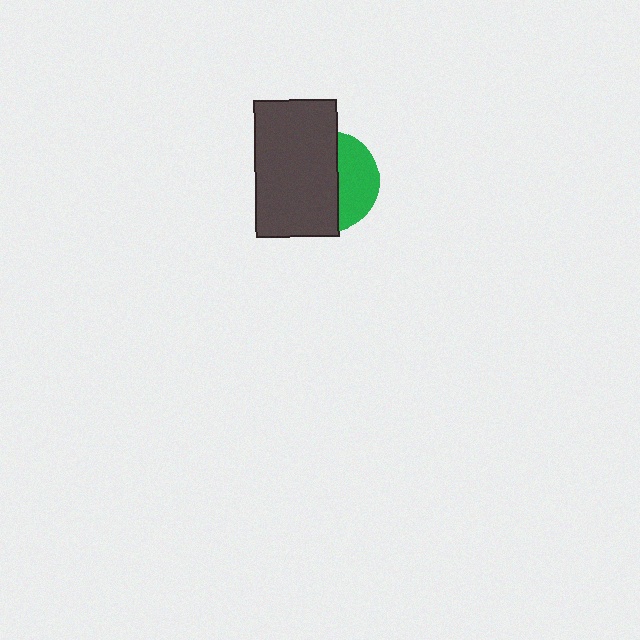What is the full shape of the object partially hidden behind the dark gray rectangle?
The partially hidden object is a green circle.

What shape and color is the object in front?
The object in front is a dark gray rectangle.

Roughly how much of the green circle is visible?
A small part of it is visible (roughly 37%).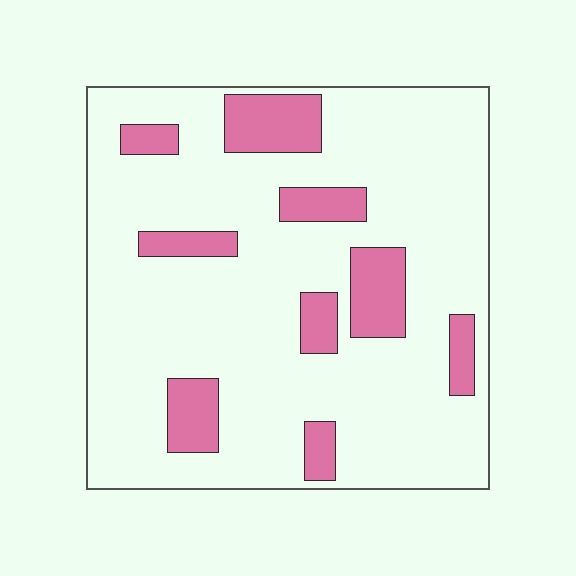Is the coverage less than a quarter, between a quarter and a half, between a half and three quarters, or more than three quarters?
Less than a quarter.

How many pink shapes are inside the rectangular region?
9.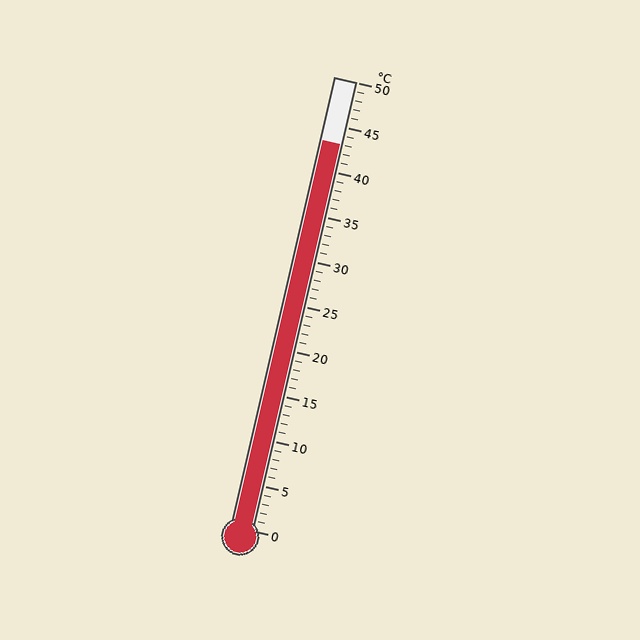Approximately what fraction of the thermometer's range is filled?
The thermometer is filled to approximately 85% of its range.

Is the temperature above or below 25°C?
The temperature is above 25°C.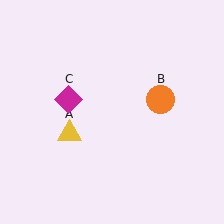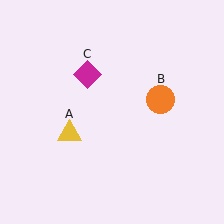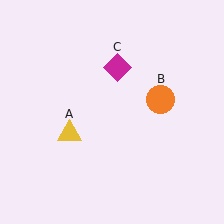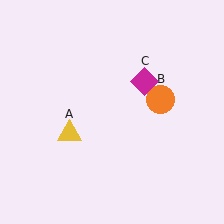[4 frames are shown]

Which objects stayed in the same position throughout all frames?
Yellow triangle (object A) and orange circle (object B) remained stationary.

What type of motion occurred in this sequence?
The magenta diamond (object C) rotated clockwise around the center of the scene.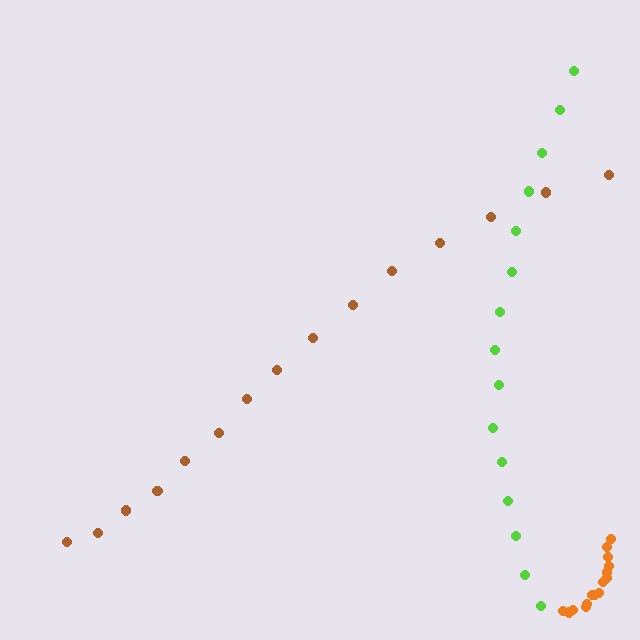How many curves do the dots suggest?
There are 3 distinct paths.